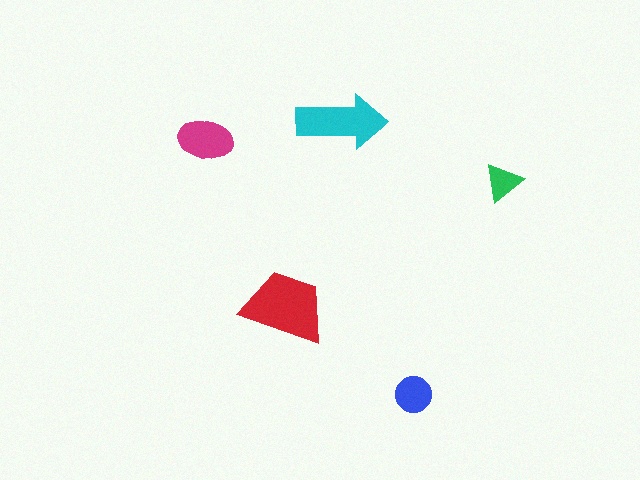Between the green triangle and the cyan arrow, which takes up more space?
The cyan arrow.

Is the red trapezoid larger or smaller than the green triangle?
Larger.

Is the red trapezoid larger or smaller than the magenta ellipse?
Larger.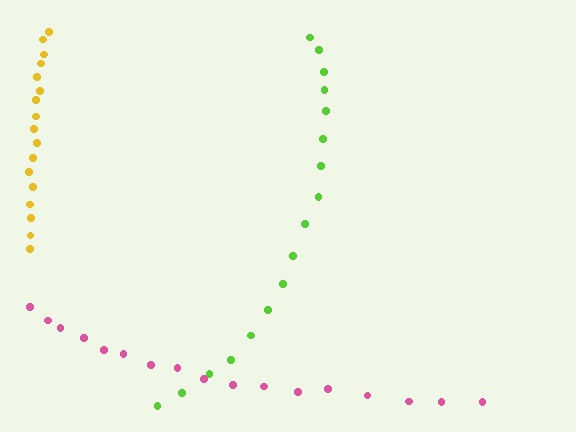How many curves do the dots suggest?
There are 3 distinct paths.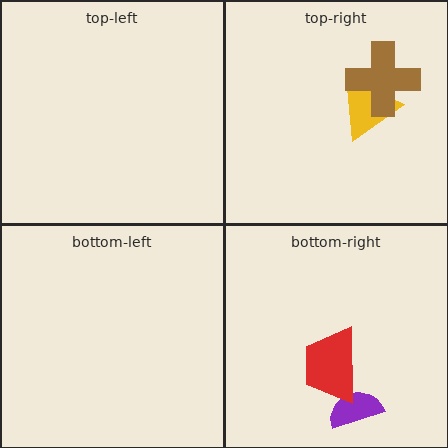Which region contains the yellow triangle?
The top-right region.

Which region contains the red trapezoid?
The bottom-right region.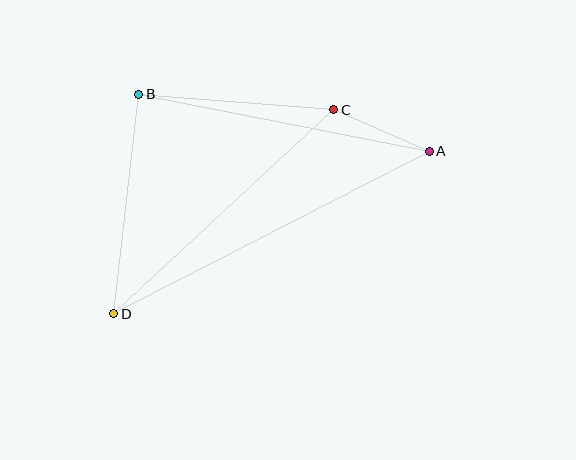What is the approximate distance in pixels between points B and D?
The distance between B and D is approximately 221 pixels.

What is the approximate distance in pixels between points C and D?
The distance between C and D is approximately 300 pixels.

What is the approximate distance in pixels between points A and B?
The distance between A and B is approximately 296 pixels.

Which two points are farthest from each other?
Points A and D are farthest from each other.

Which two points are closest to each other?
Points A and C are closest to each other.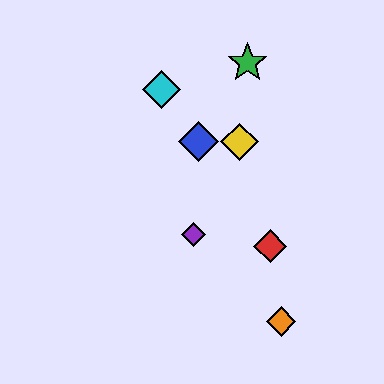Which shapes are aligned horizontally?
The blue diamond, the yellow diamond are aligned horizontally.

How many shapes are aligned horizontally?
2 shapes (the blue diamond, the yellow diamond) are aligned horizontally.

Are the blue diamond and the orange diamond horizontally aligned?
No, the blue diamond is at y≈142 and the orange diamond is at y≈321.